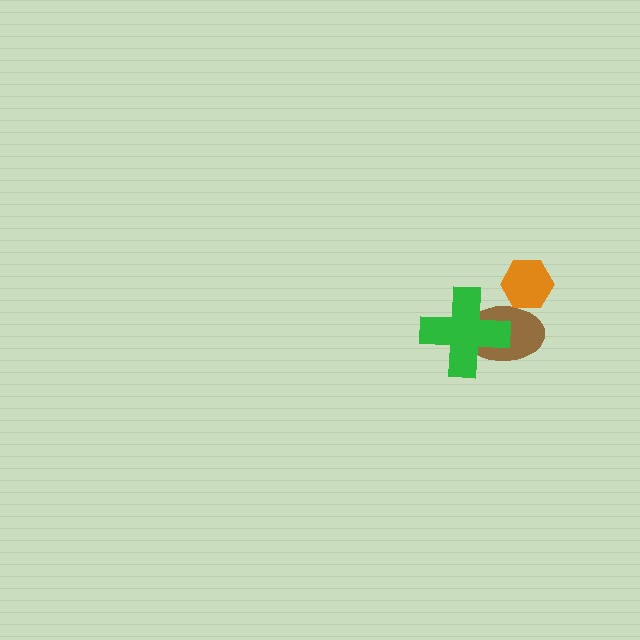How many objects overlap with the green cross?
1 object overlaps with the green cross.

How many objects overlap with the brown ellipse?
2 objects overlap with the brown ellipse.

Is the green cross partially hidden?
No, no other shape covers it.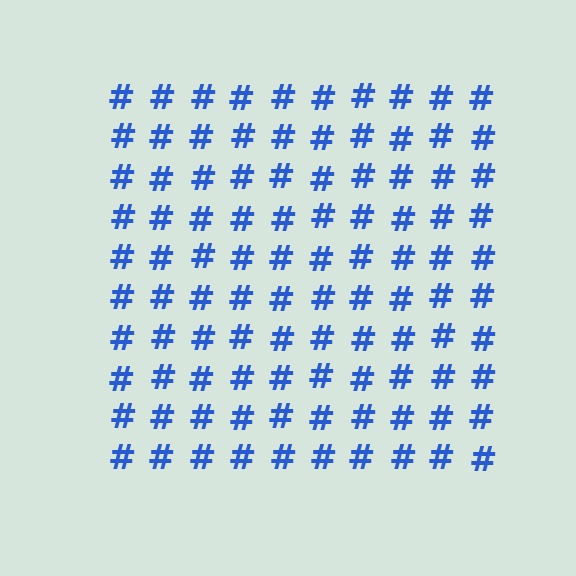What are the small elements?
The small elements are hash symbols.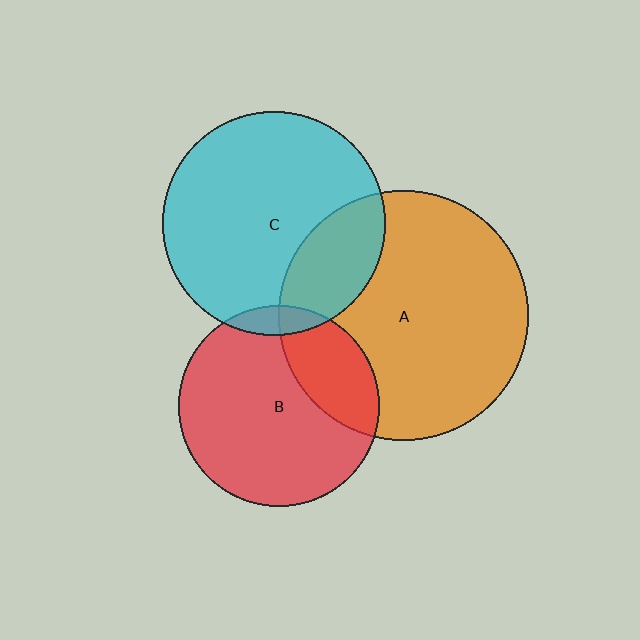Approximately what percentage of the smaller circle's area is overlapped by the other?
Approximately 25%.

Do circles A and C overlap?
Yes.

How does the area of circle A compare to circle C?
Approximately 1.3 times.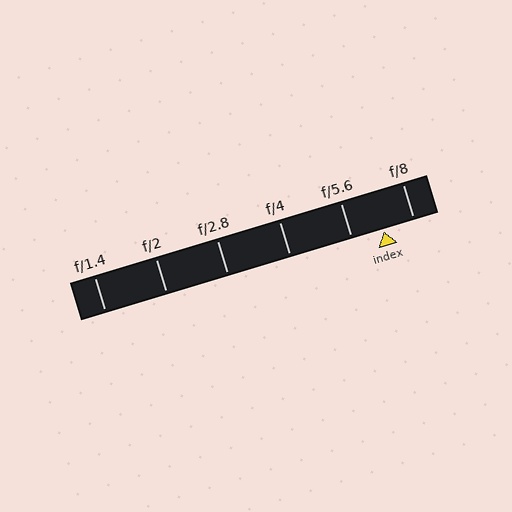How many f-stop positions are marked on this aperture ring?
There are 6 f-stop positions marked.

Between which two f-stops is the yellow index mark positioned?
The index mark is between f/5.6 and f/8.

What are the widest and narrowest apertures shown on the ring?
The widest aperture shown is f/1.4 and the narrowest is f/8.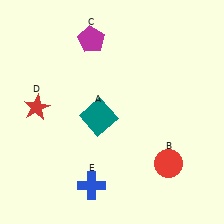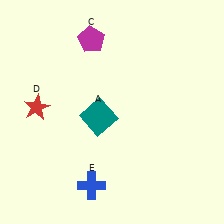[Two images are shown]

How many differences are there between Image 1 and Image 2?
There is 1 difference between the two images.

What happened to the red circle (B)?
The red circle (B) was removed in Image 2. It was in the bottom-right area of Image 1.